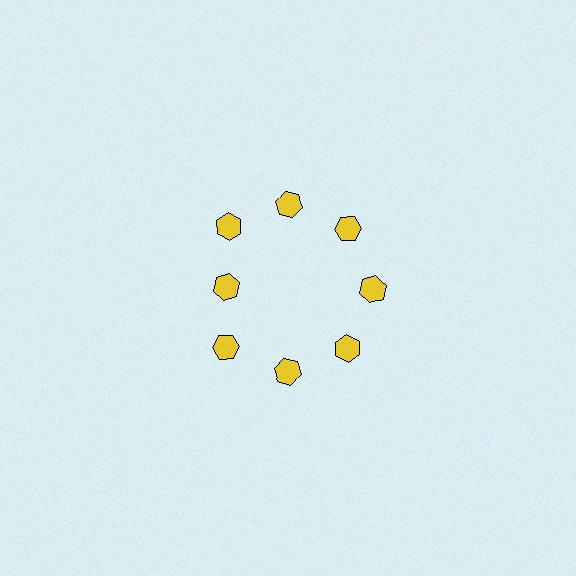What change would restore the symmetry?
The symmetry would be restored by moving it outward, back onto the ring so that all 8 hexagons sit at equal angles and equal distance from the center.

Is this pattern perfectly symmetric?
No. The 8 yellow hexagons are arranged in a ring, but one element near the 9 o'clock position is pulled inward toward the center, breaking the 8-fold rotational symmetry.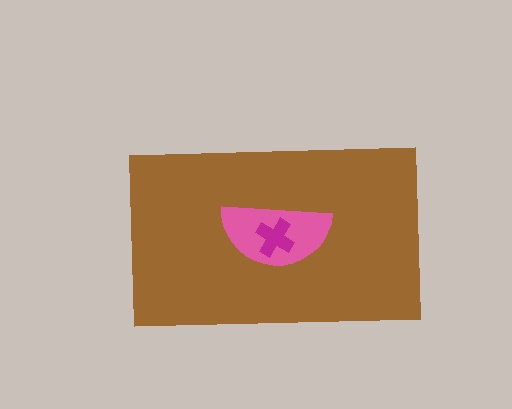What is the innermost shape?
The magenta cross.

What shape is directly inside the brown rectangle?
The pink semicircle.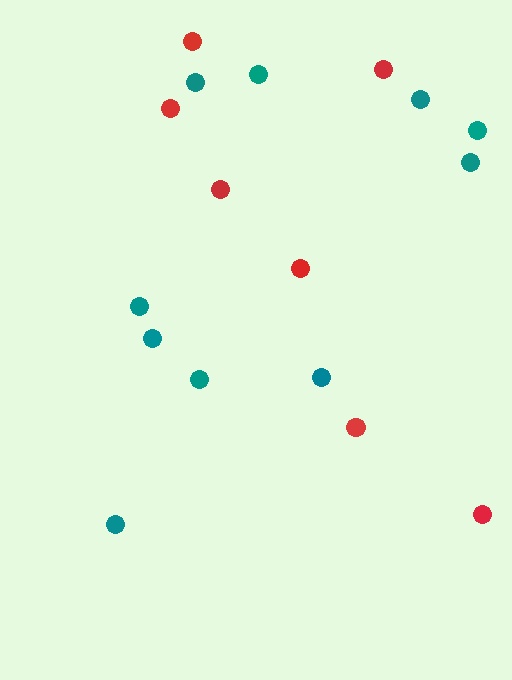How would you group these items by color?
There are 2 groups: one group of red circles (7) and one group of teal circles (10).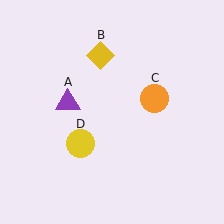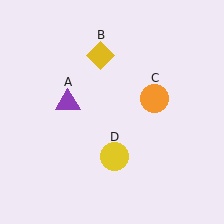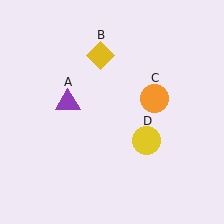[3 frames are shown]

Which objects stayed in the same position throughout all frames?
Purple triangle (object A) and yellow diamond (object B) and orange circle (object C) remained stationary.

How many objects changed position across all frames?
1 object changed position: yellow circle (object D).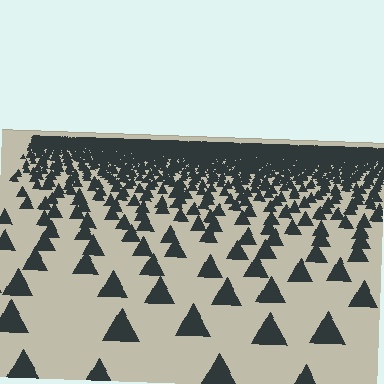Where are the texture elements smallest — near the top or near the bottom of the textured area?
Near the top.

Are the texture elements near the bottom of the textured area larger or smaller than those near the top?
Larger. Near the bottom, elements are closer to the viewer and appear at a bigger on-screen size.